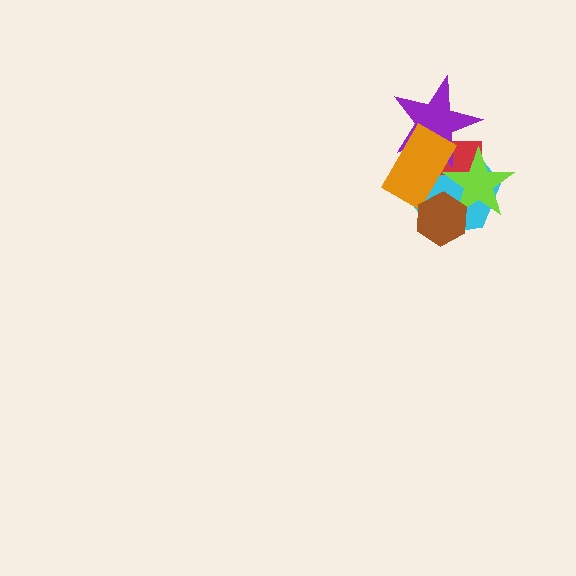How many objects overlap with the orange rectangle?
5 objects overlap with the orange rectangle.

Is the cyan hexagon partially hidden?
Yes, it is partially covered by another shape.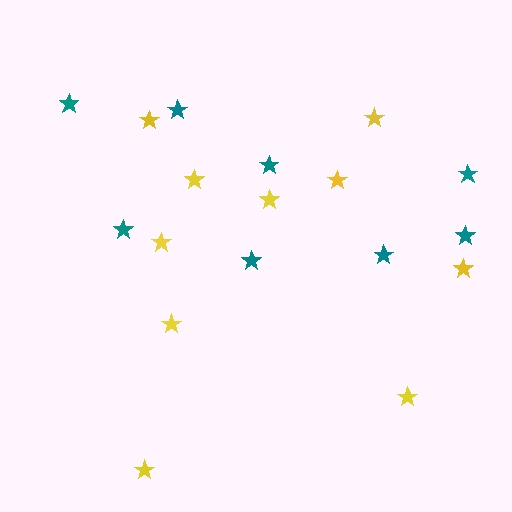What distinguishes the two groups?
There are 2 groups: one group of yellow stars (10) and one group of teal stars (8).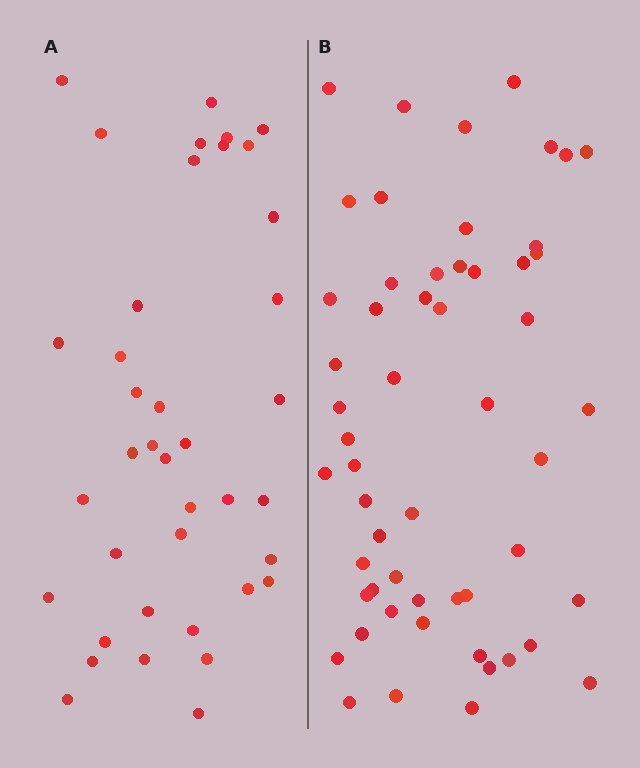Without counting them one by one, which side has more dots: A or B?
Region B (the right region) has more dots.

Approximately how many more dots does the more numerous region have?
Region B has approximately 15 more dots than region A.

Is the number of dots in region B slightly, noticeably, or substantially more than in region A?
Region B has noticeably more, but not dramatically so. The ratio is roughly 1.4 to 1.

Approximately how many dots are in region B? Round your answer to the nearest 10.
About 60 dots. (The exact count is 55, which rounds to 60.)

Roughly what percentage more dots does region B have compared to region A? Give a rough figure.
About 40% more.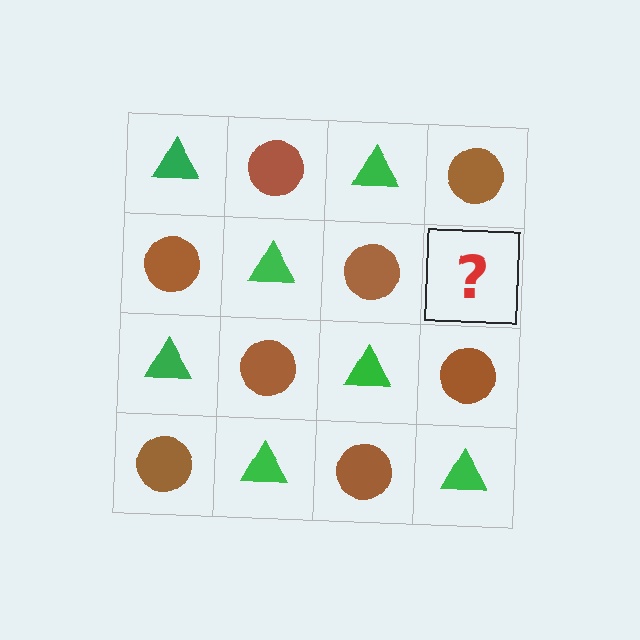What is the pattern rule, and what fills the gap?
The rule is that it alternates green triangle and brown circle in a checkerboard pattern. The gap should be filled with a green triangle.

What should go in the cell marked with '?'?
The missing cell should contain a green triangle.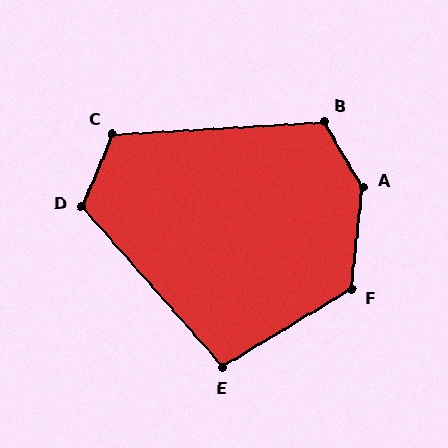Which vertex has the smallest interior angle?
E, at approximately 100 degrees.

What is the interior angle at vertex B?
Approximately 117 degrees (obtuse).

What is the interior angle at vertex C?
Approximately 116 degrees (obtuse).